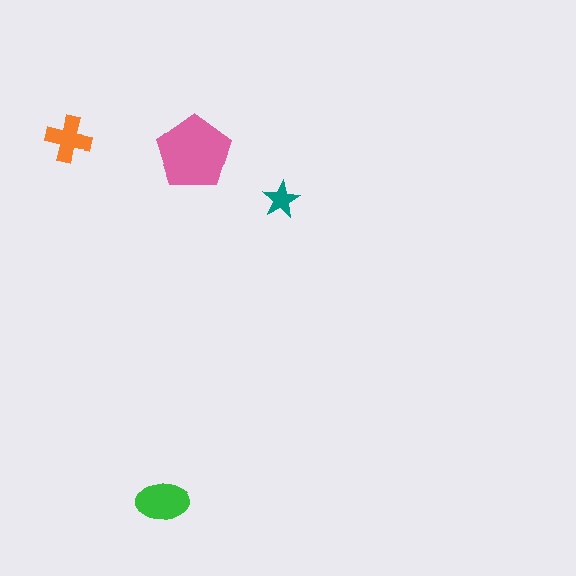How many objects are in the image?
There are 4 objects in the image.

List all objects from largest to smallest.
The pink pentagon, the green ellipse, the orange cross, the teal star.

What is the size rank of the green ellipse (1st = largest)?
2nd.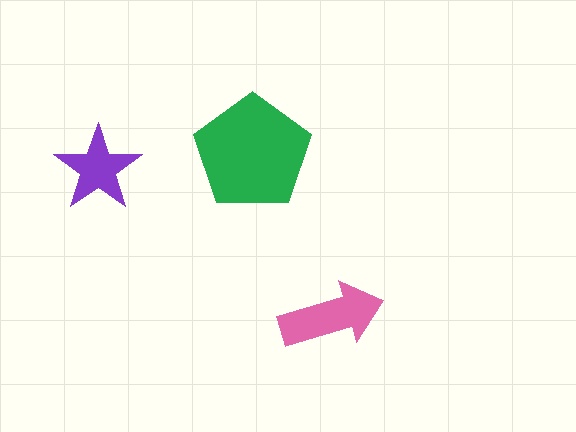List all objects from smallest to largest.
The purple star, the pink arrow, the green pentagon.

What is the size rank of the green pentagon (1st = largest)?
1st.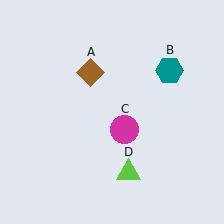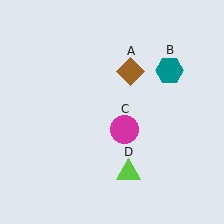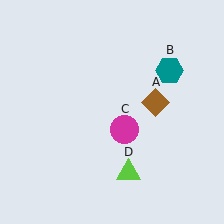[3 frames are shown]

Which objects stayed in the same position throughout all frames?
Teal hexagon (object B) and magenta circle (object C) and lime triangle (object D) remained stationary.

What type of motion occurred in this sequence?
The brown diamond (object A) rotated clockwise around the center of the scene.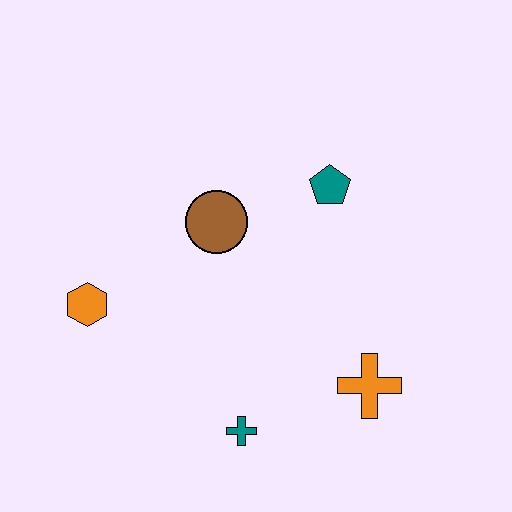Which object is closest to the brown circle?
The teal pentagon is closest to the brown circle.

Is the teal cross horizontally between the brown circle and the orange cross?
Yes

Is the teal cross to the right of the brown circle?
Yes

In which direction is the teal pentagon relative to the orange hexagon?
The teal pentagon is to the right of the orange hexagon.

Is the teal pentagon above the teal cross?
Yes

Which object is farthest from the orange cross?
The orange hexagon is farthest from the orange cross.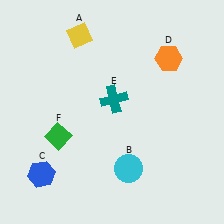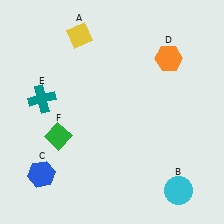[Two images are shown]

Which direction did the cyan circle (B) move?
The cyan circle (B) moved right.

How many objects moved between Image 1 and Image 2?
2 objects moved between the two images.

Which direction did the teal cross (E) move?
The teal cross (E) moved left.